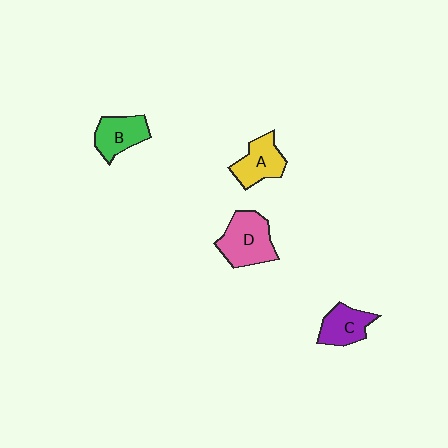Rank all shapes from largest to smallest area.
From largest to smallest: D (pink), A (yellow), B (green), C (purple).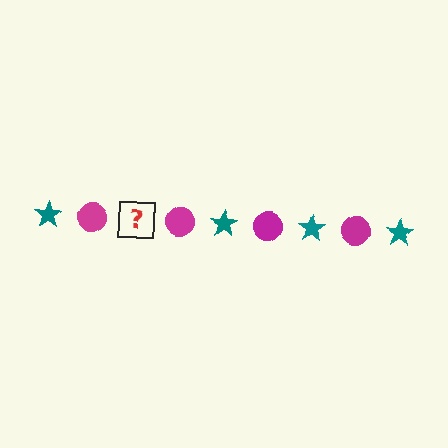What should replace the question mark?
The question mark should be replaced with a teal star.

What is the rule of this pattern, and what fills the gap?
The rule is that the pattern alternates between teal star and magenta circle. The gap should be filled with a teal star.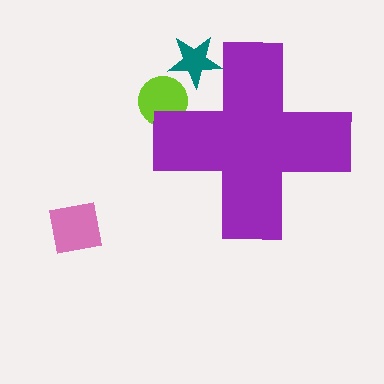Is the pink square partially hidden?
No, the pink square is fully visible.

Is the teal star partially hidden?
Yes, the teal star is partially hidden behind the purple cross.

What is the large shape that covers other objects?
A purple cross.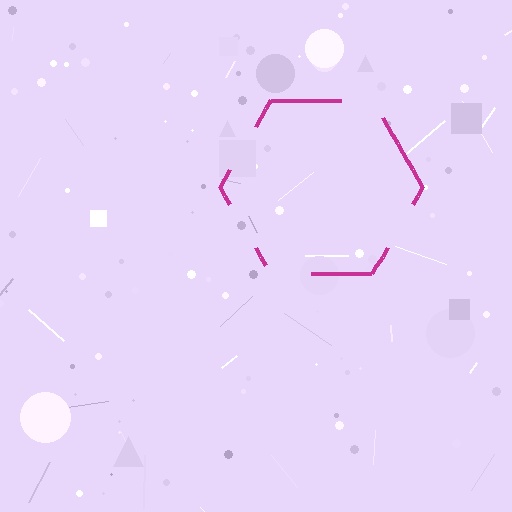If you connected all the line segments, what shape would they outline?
They would outline a hexagon.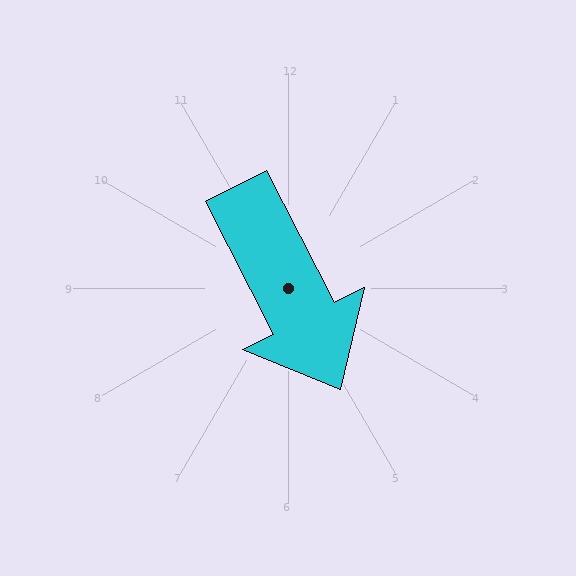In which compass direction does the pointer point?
Southeast.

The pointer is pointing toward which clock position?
Roughly 5 o'clock.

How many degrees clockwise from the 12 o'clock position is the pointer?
Approximately 153 degrees.